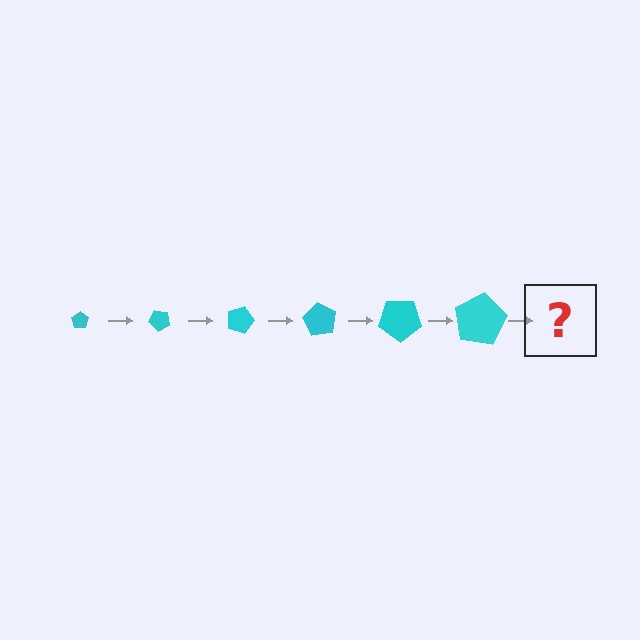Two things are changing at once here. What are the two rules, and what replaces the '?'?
The two rules are that the pentagon grows larger each step and it rotates 45 degrees each step. The '?' should be a pentagon, larger than the previous one and rotated 270 degrees from the start.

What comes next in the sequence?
The next element should be a pentagon, larger than the previous one and rotated 270 degrees from the start.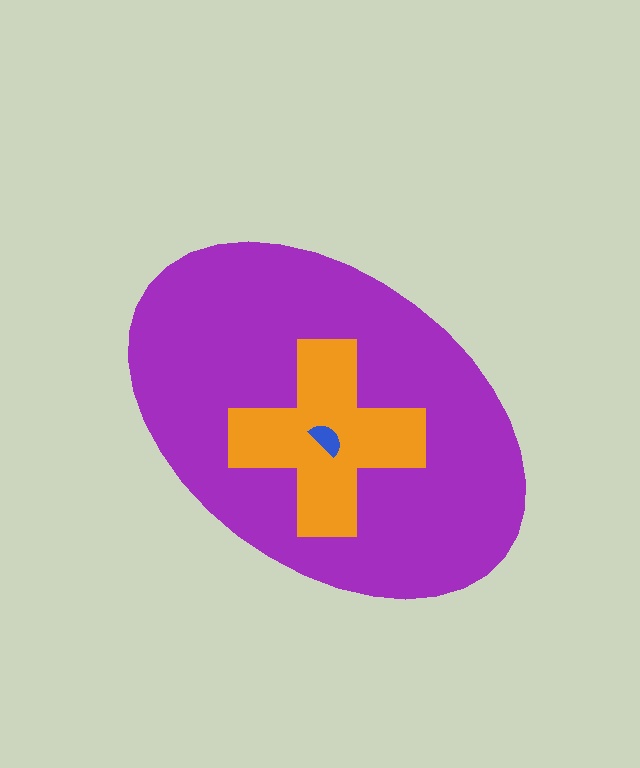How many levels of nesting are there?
3.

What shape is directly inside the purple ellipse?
The orange cross.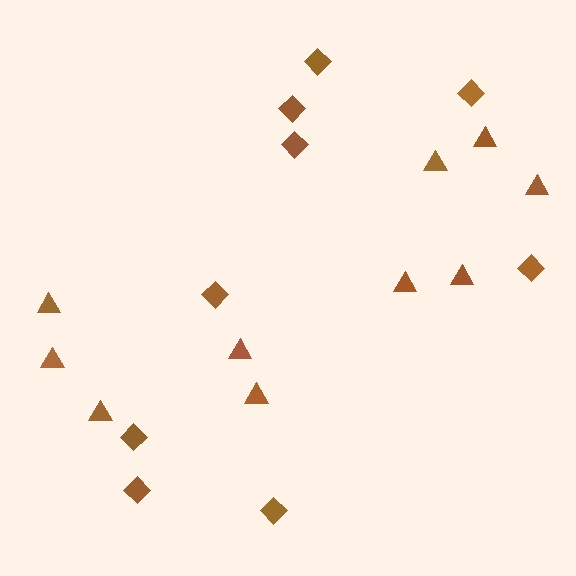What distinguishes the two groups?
There are 2 groups: one group of triangles (10) and one group of diamonds (9).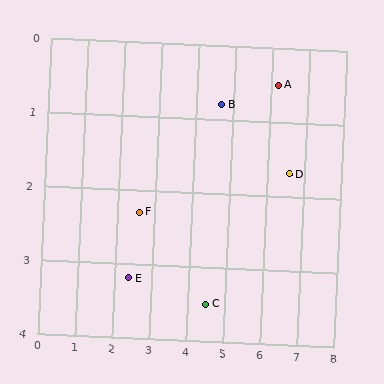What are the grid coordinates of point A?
Point A is at approximately (6.2, 0.5).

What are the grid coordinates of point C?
Point C is at approximately (4.5, 3.5).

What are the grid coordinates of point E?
Point E is at approximately (2.4, 3.2).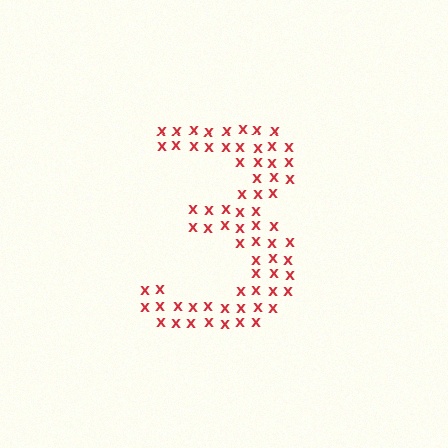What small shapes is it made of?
It is made of small letter X's.